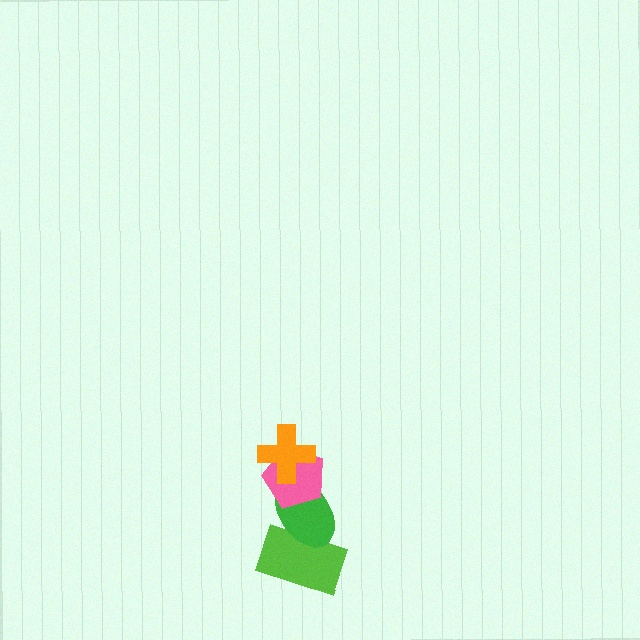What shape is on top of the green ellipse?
The pink pentagon is on top of the green ellipse.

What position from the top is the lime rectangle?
The lime rectangle is 4th from the top.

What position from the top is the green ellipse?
The green ellipse is 3rd from the top.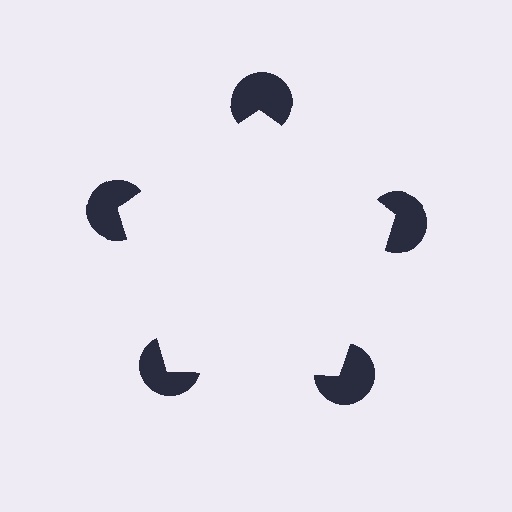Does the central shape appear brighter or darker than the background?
It typically appears slightly brighter than the background, even though no actual brightness change is drawn.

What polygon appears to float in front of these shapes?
An illusory pentagon — its edges are inferred from the aligned wedge cuts in the pac-man discs, not physically drawn.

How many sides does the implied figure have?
5 sides.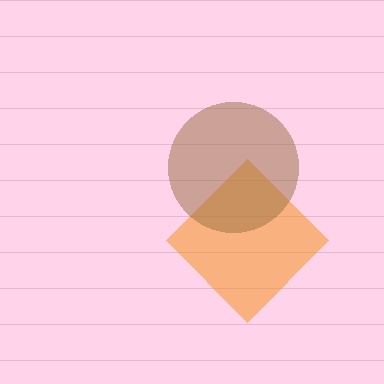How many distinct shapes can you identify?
There are 2 distinct shapes: an orange diamond, a brown circle.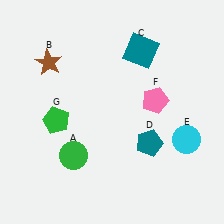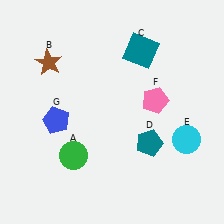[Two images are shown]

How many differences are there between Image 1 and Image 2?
There is 1 difference between the two images.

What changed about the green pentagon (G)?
In Image 1, G is green. In Image 2, it changed to blue.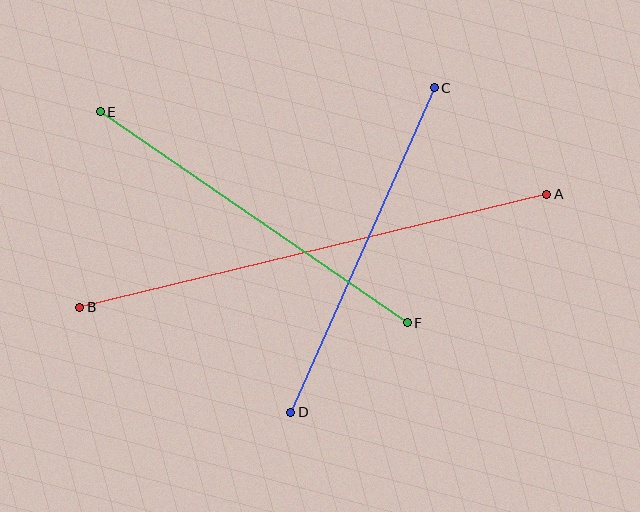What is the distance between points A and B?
The distance is approximately 480 pixels.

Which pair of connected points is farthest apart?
Points A and B are farthest apart.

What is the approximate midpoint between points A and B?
The midpoint is at approximately (313, 251) pixels.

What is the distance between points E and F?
The distance is approximately 373 pixels.